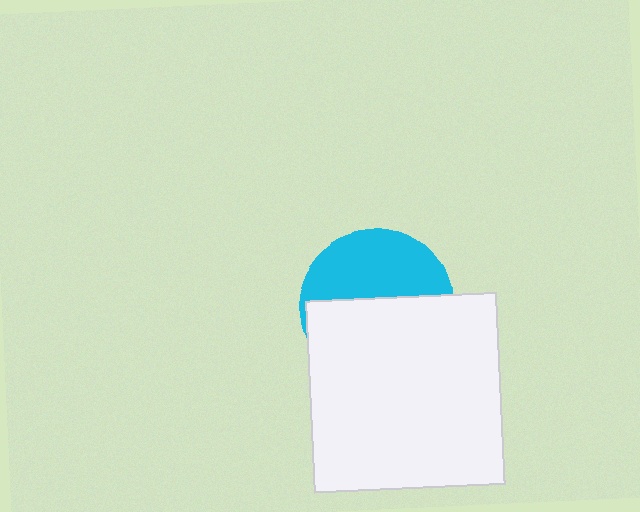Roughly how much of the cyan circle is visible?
A small part of it is visible (roughly 44%).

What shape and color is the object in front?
The object in front is a white square.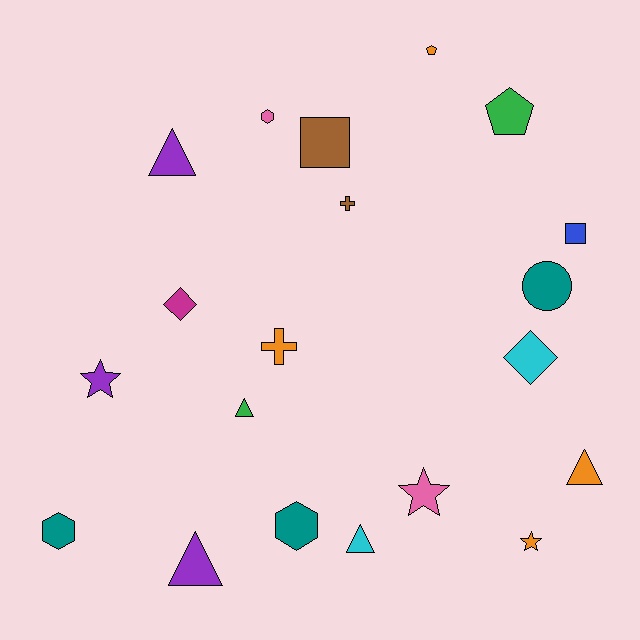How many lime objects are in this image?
There are no lime objects.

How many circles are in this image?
There is 1 circle.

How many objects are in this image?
There are 20 objects.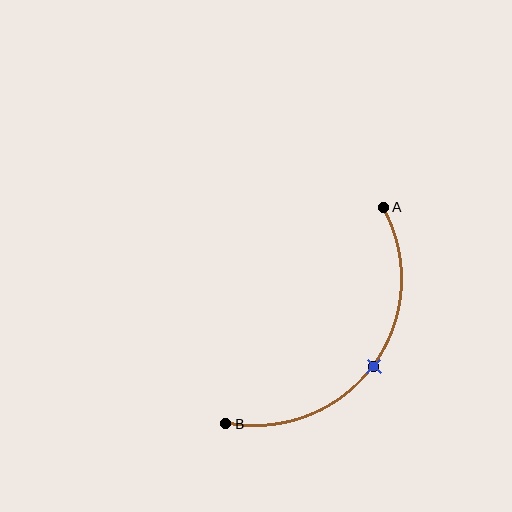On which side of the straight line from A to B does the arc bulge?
The arc bulges below and to the right of the straight line connecting A and B.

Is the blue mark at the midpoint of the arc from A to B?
Yes. The blue mark lies on the arc at equal arc-length from both A and B — it is the arc midpoint.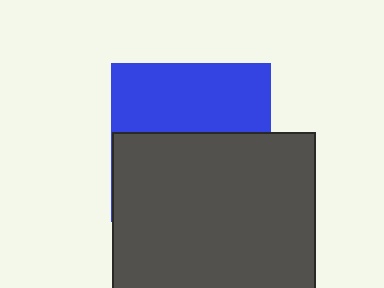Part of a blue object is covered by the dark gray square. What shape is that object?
It is a square.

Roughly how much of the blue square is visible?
A small part of it is visible (roughly 43%).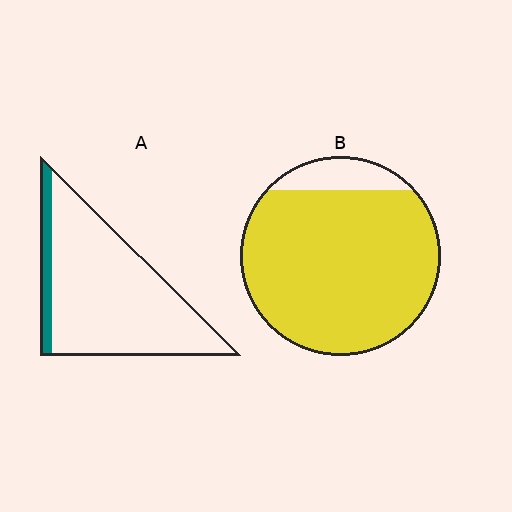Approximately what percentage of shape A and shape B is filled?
A is approximately 10% and B is approximately 90%.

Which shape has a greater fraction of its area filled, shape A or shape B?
Shape B.